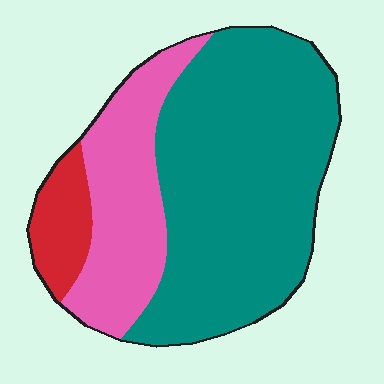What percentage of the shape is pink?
Pink takes up between a sixth and a third of the shape.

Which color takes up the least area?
Red, at roughly 10%.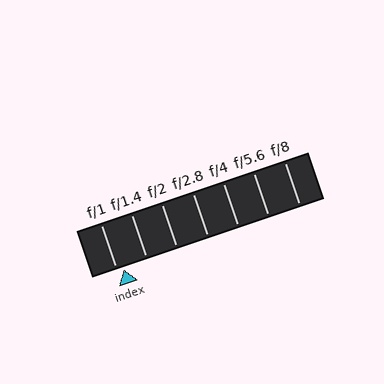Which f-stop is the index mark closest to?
The index mark is closest to f/1.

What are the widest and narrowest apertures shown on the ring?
The widest aperture shown is f/1 and the narrowest is f/8.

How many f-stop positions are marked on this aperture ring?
There are 7 f-stop positions marked.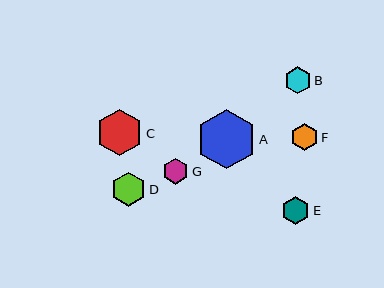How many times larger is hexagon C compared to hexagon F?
Hexagon C is approximately 1.7 times the size of hexagon F.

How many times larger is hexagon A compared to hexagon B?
Hexagon A is approximately 2.2 times the size of hexagon B.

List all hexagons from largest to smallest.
From largest to smallest: A, C, D, E, F, B, G.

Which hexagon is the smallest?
Hexagon G is the smallest with a size of approximately 26 pixels.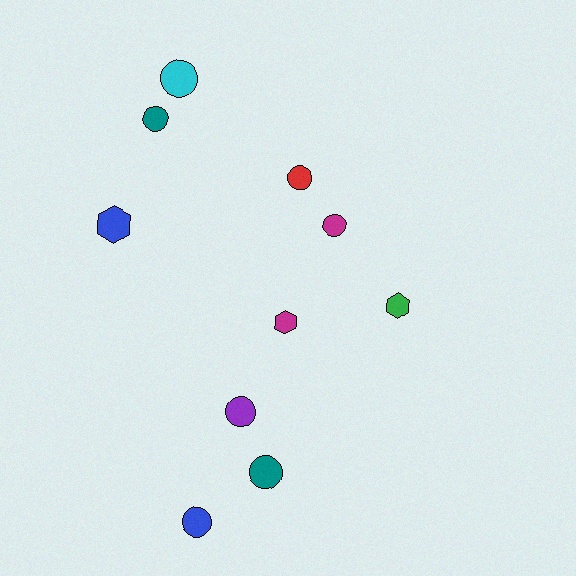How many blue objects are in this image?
There are 2 blue objects.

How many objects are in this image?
There are 10 objects.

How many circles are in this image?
There are 7 circles.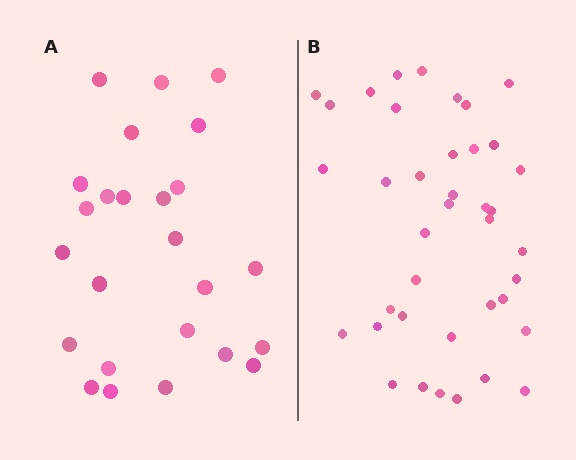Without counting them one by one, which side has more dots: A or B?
Region B (the right region) has more dots.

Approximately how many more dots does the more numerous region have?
Region B has approximately 15 more dots than region A.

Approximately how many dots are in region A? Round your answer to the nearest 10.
About 20 dots. (The exact count is 25, which rounds to 20.)